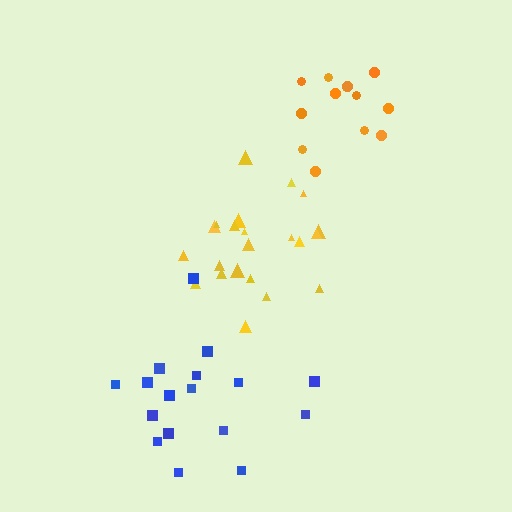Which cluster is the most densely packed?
Orange.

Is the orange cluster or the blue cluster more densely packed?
Orange.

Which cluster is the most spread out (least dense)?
Blue.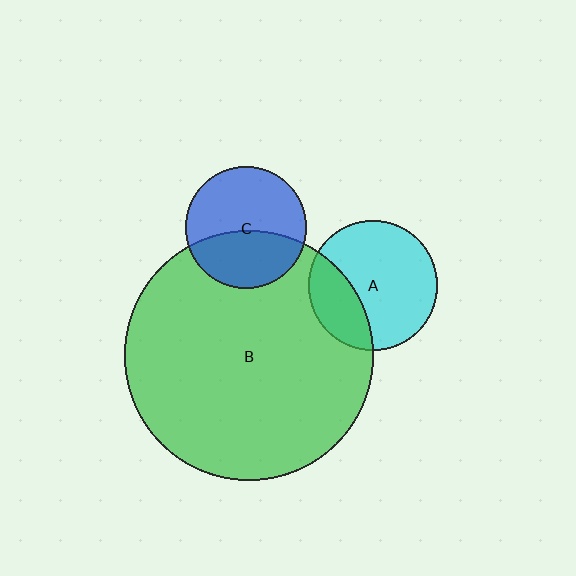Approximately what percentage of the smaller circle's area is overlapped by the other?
Approximately 40%.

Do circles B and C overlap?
Yes.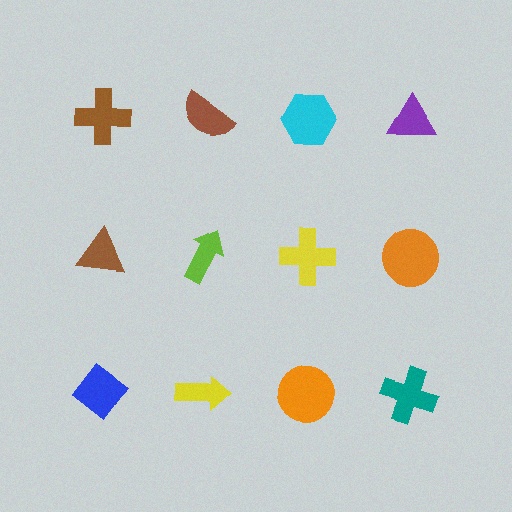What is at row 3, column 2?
A yellow arrow.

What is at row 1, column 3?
A cyan hexagon.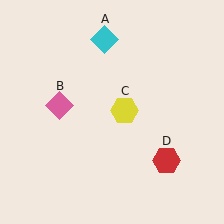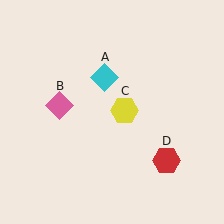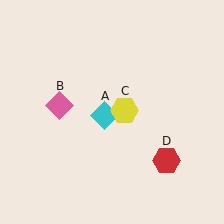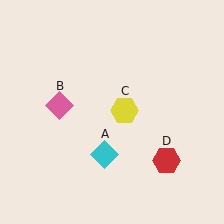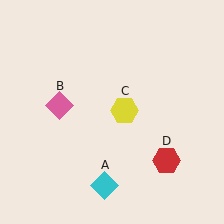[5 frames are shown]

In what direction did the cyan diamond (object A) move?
The cyan diamond (object A) moved down.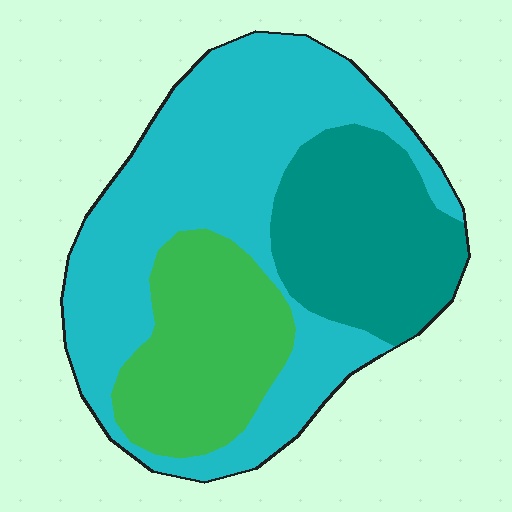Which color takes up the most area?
Cyan, at roughly 50%.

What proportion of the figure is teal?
Teal takes up between a sixth and a third of the figure.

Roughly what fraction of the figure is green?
Green takes up about one quarter (1/4) of the figure.